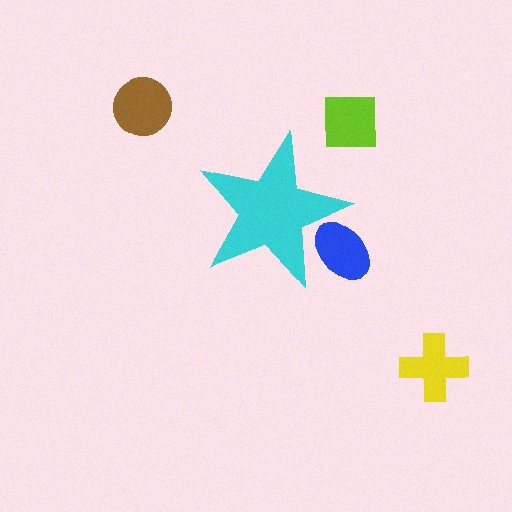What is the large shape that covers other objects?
A cyan star.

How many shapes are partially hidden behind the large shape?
1 shape is partially hidden.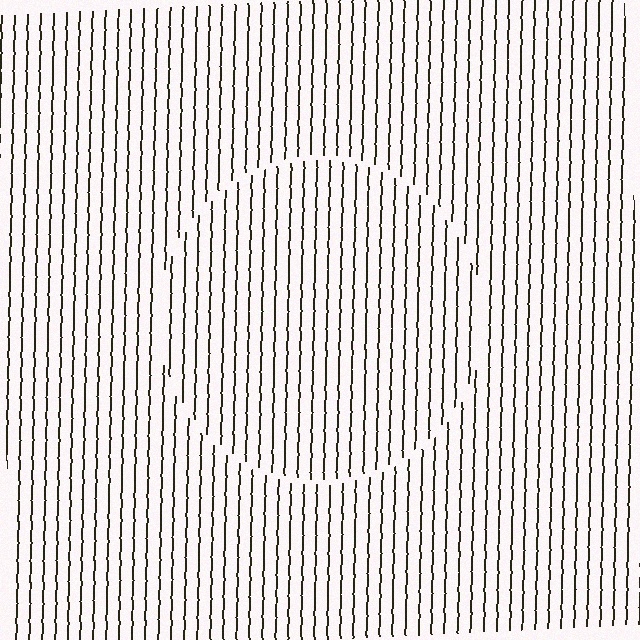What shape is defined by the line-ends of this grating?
An illusory circle. The interior of the shape contains the same grating, shifted by half a period — the contour is defined by the phase discontinuity where line-ends from the inner and outer gratings abut.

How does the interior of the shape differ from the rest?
The interior of the shape contains the same grating, shifted by half a period — the contour is defined by the phase discontinuity where line-ends from the inner and outer gratings abut.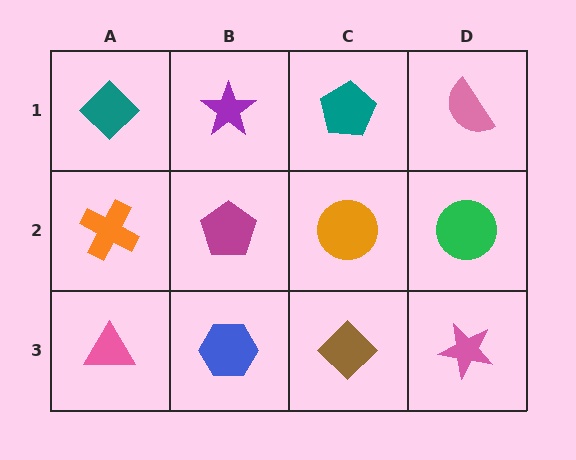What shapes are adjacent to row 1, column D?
A green circle (row 2, column D), a teal pentagon (row 1, column C).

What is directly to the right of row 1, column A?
A purple star.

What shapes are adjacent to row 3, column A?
An orange cross (row 2, column A), a blue hexagon (row 3, column B).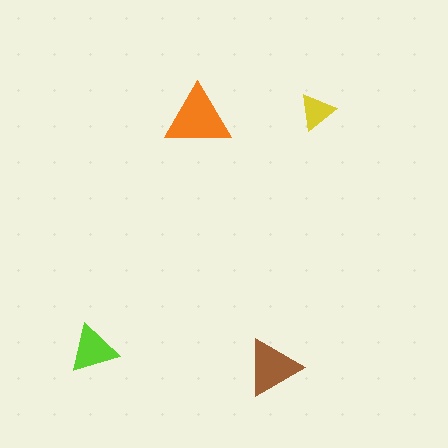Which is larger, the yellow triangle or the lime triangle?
The lime one.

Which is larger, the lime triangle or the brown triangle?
The brown one.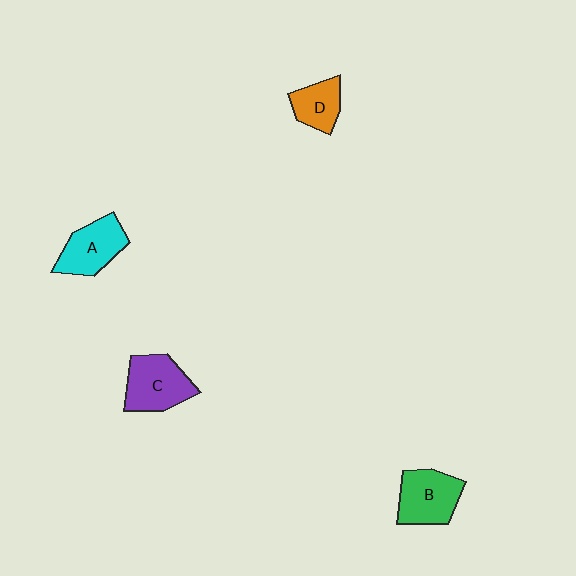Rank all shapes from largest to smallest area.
From largest to smallest: C (purple), B (green), A (cyan), D (orange).